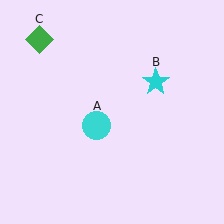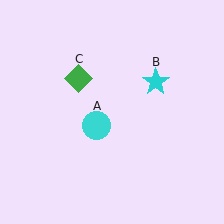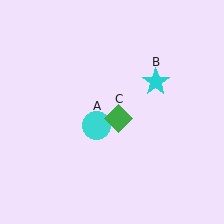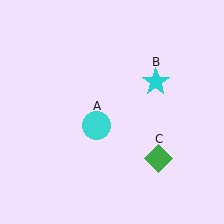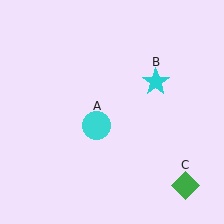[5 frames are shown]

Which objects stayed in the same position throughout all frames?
Cyan circle (object A) and cyan star (object B) remained stationary.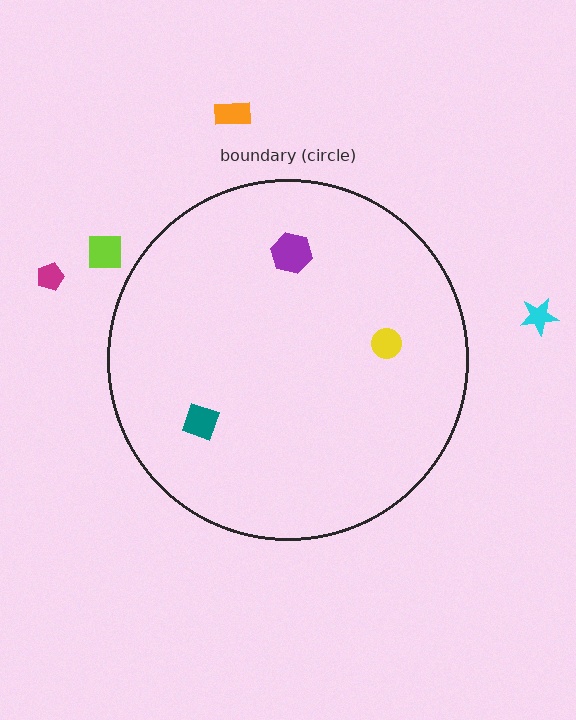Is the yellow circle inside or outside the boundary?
Inside.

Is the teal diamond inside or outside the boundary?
Inside.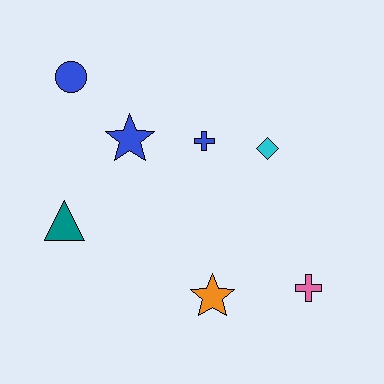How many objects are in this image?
There are 7 objects.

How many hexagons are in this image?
There are no hexagons.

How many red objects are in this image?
There are no red objects.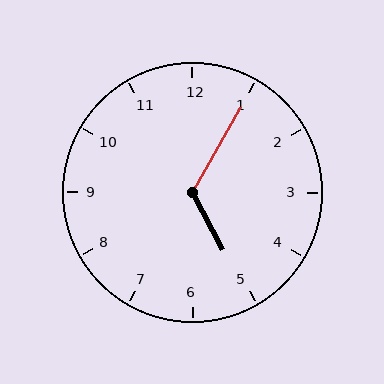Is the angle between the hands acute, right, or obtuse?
It is obtuse.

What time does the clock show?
5:05.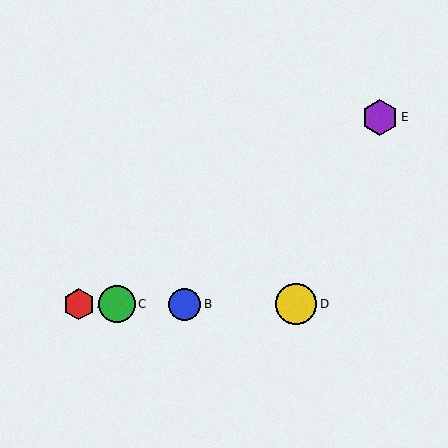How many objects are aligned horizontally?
4 objects (A, B, C, D) are aligned horizontally.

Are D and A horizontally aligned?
Yes, both are at y≈304.